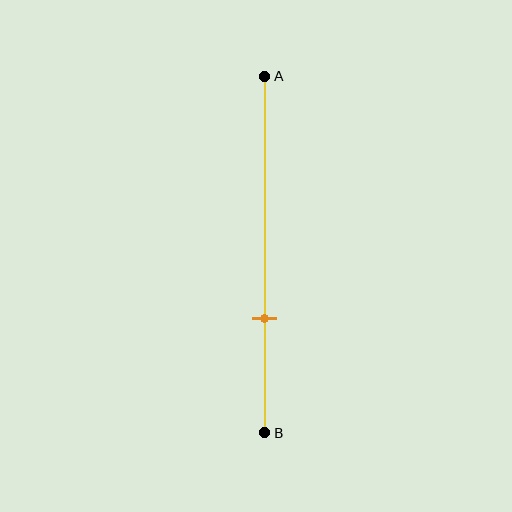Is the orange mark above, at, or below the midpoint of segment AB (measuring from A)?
The orange mark is below the midpoint of segment AB.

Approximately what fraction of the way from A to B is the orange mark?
The orange mark is approximately 70% of the way from A to B.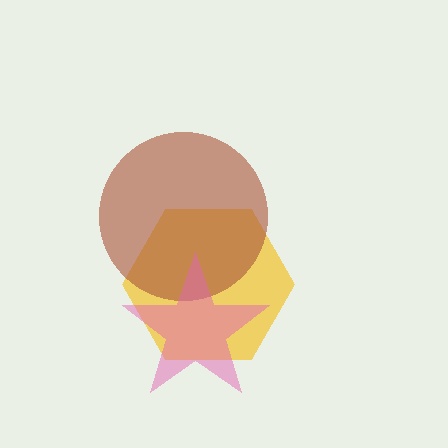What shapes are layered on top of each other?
The layered shapes are: a yellow hexagon, a brown circle, a pink star.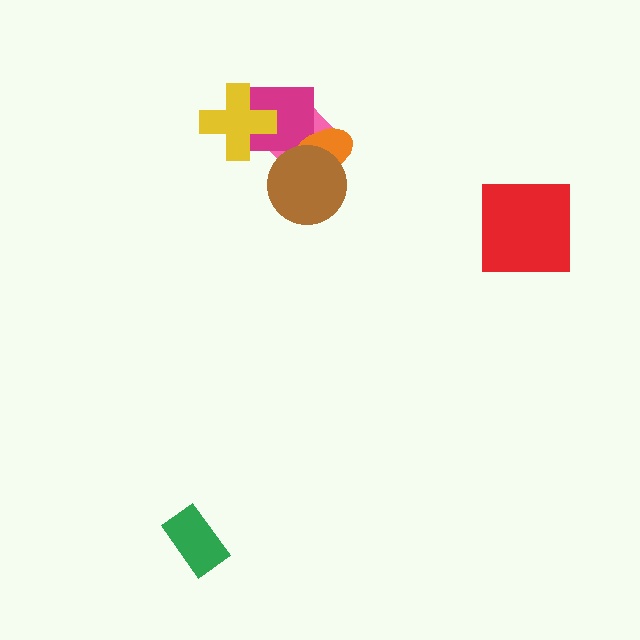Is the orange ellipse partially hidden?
Yes, it is partially covered by another shape.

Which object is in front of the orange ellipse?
The brown circle is in front of the orange ellipse.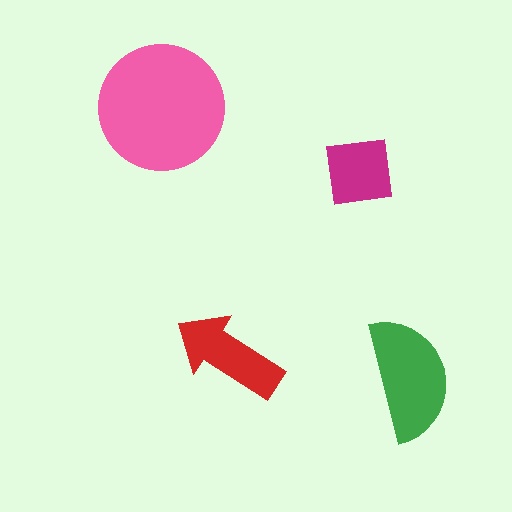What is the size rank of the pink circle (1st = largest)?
1st.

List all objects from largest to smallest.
The pink circle, the green semicircle, the red arrow, the magenta square.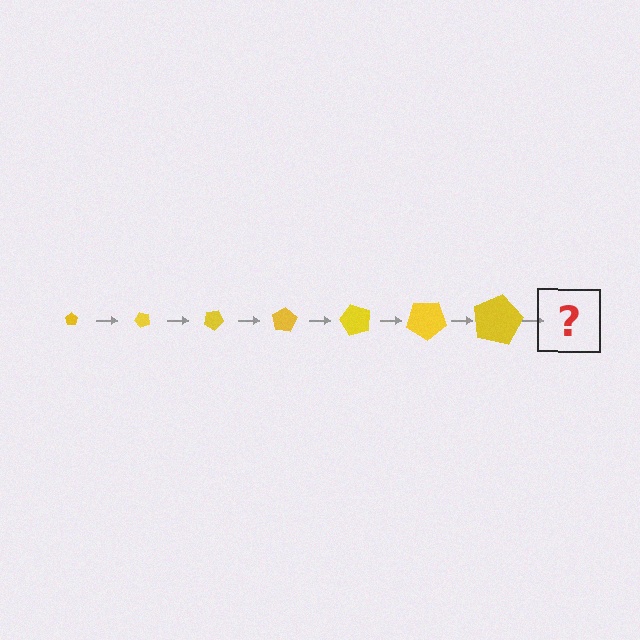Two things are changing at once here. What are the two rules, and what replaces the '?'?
The two rules are that the pentagon grows larger each step and it rotates 50 degrees each step. The '?' should be a pentagon, larger than the previous one and rotated 350 degrees from the start.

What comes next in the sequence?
The next element should be a pentagon, larger than the previous one and rotated 350 degrees from the start.